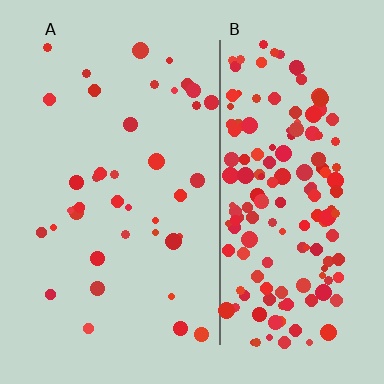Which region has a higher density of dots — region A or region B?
B (the right).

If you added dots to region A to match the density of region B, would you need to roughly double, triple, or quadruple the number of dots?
Approximately quadruple.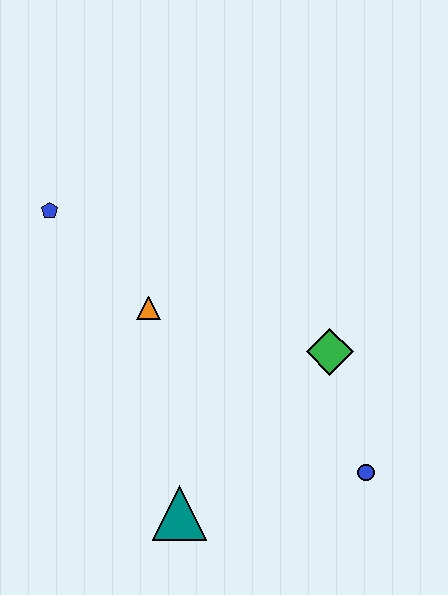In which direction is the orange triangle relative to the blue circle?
The orange triangle is to the left of the blue circle.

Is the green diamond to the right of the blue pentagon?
Yes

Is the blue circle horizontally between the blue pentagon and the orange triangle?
No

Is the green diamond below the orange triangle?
Yes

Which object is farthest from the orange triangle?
The blue circle is farthest from the orange triangle.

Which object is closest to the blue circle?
The green diamond is closest to the blue circle.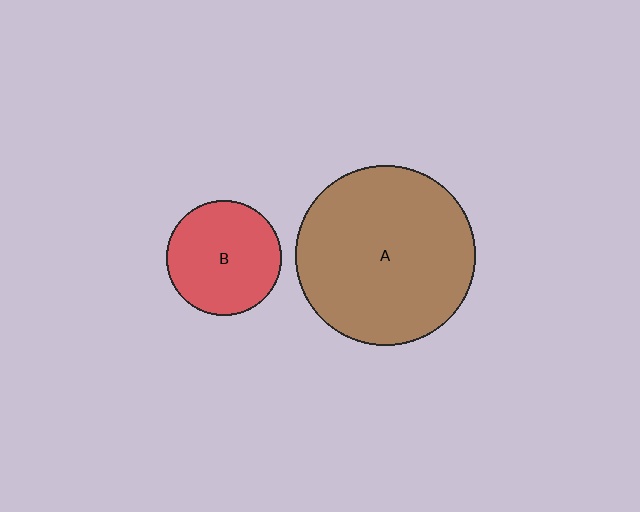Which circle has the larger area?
Circle A (brown).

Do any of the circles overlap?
No, none of the circles overlap.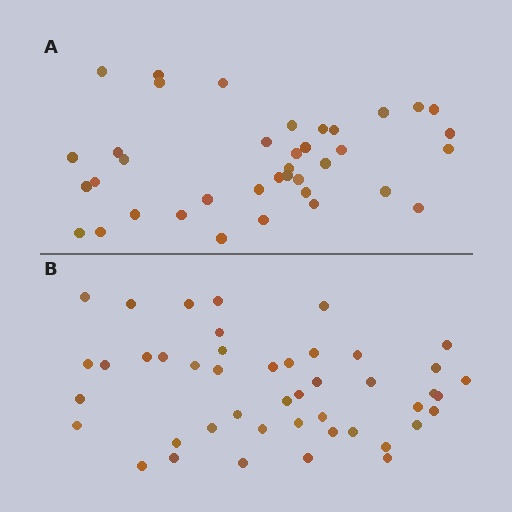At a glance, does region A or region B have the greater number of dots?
Region B (the bottom region) has more dots.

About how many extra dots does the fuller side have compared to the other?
Region B has roughly 8 or so more dots than region A.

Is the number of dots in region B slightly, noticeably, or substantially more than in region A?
Region B has only slightly more — the two regions are fairly close. The ratio is roughly 1.2 to 1.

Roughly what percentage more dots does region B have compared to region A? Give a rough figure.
About 20% more.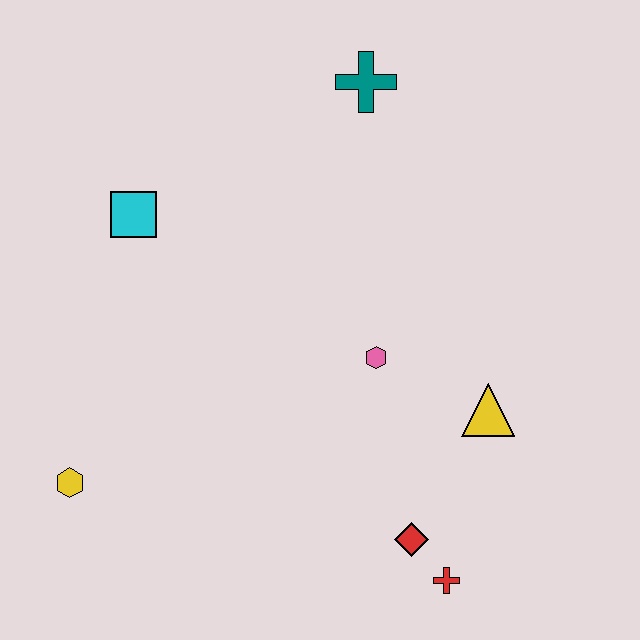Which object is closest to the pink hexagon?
The yellow triangle is closest to the pink hexagon.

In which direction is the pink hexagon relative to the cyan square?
The pink hexagon is to the right of the cyan square.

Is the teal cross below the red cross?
No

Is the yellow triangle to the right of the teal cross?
Yes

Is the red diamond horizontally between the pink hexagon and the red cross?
Yes